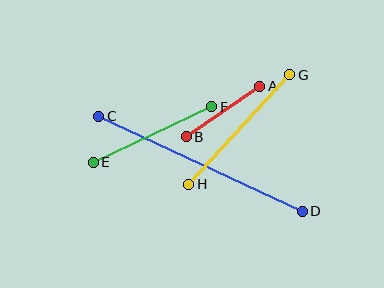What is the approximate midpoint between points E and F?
The midpoint is at approximately (153, 135) pixels.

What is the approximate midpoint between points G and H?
The midpoint is at approximately (239, 129) pixels.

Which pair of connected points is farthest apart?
Points C and D are farthest apart.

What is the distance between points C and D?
The distance is approximately 224 pixels.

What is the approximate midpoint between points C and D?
The midpoint is at approximately (200, 164) pixels.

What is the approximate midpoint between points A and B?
The midpoint is at approximately (223, 112) pixels.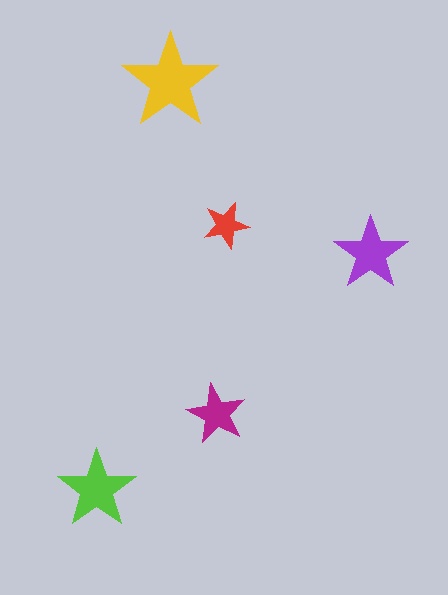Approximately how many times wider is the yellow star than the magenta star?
About 1.5 times wider.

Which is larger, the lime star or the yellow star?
The yellow one.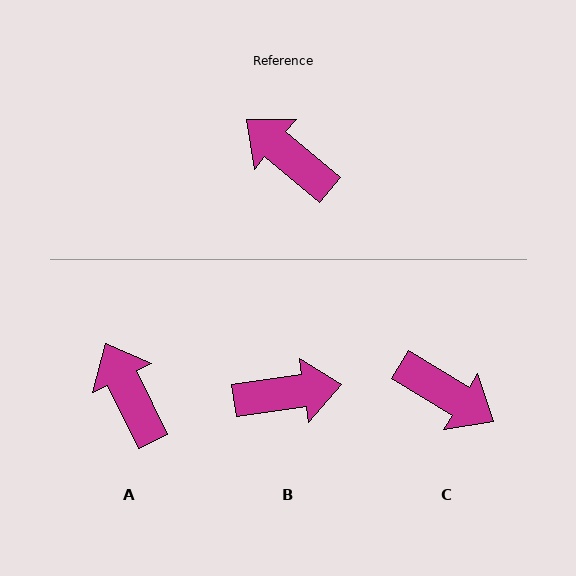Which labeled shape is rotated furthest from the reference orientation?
C, about 172 degrees away.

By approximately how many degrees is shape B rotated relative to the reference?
Approximately 132 degrees clockwise.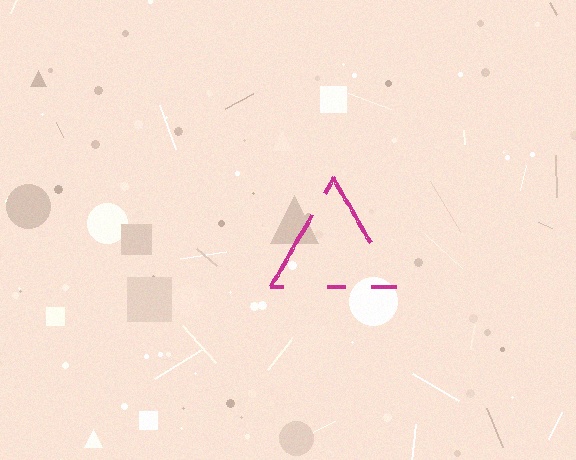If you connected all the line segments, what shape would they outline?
They would outline a triangle.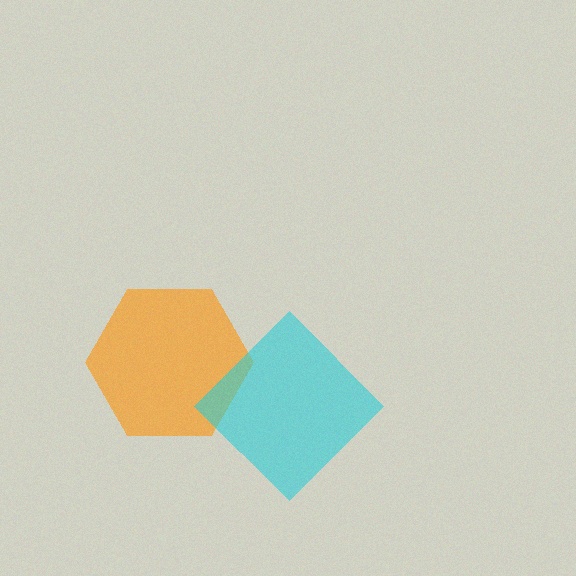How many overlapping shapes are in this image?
There are 2 overlapping shapes in the image.